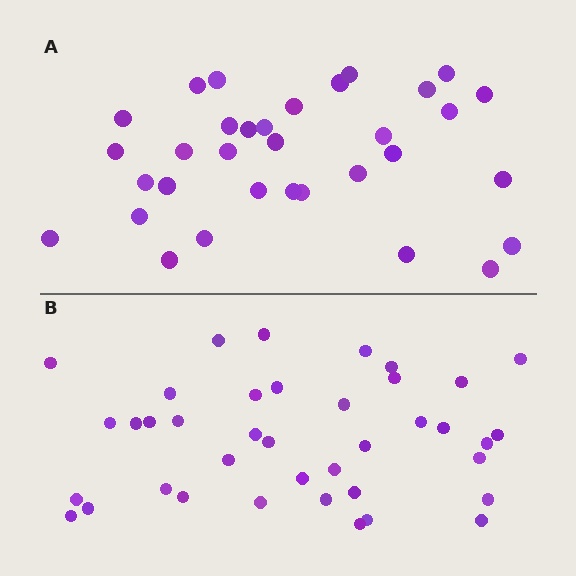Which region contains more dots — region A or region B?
Region B (the bottom region) has more dots.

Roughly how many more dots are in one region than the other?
Region B has about 6 more dots than region A.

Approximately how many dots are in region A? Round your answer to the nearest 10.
About 30 dots. (The exact count is 33, which rounds to 30.)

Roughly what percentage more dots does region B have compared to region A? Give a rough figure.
About 20% more.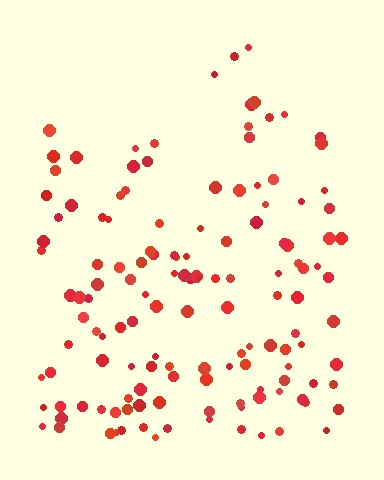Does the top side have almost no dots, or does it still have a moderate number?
Still a moderate number, just noticeably fewer than the bottom.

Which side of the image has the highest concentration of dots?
The bottom.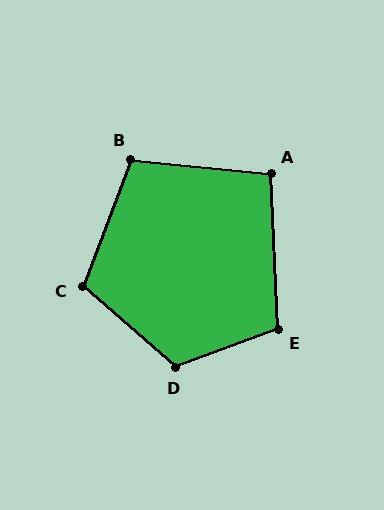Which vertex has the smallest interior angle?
A, at approximately 98 degrees.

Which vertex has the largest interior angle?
D, at approximately 118 degrees.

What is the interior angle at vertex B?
Approximately 105 degrees (obtuse).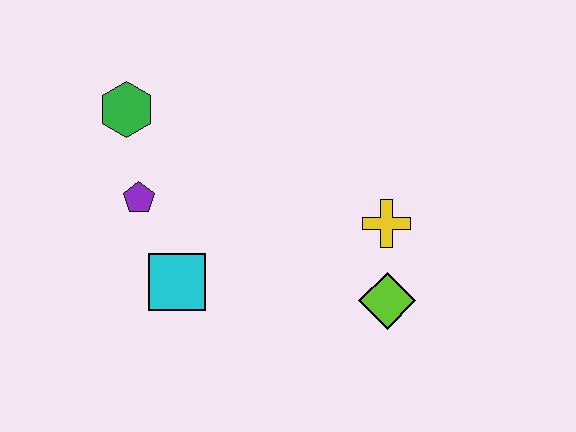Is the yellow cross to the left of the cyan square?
No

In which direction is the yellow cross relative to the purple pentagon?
The yellow cross is to the right of the purple pentagon.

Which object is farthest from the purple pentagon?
The lime diamond is farthest from the purple pentagon.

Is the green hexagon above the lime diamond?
Yes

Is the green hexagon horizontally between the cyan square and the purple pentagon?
No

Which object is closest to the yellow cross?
The lime diamond is closest to the yellow cross.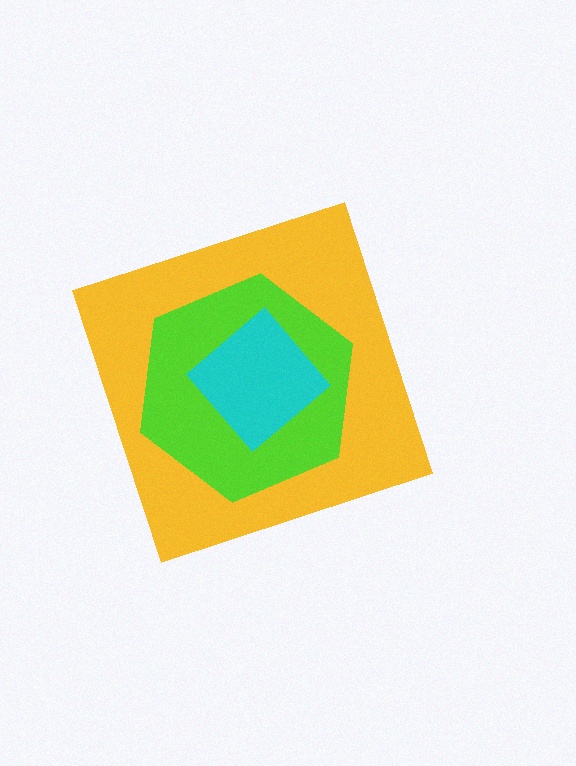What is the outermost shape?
The yellow diamond.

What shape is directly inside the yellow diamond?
The lime hexagon.